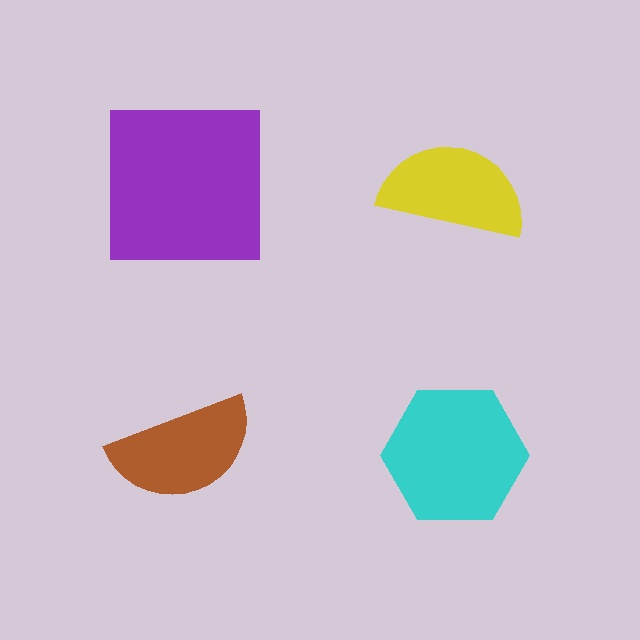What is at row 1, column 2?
A yellow semicircle.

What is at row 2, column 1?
A brown semicircle.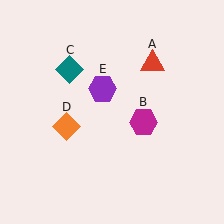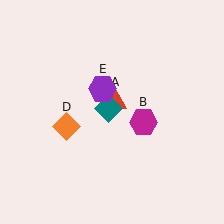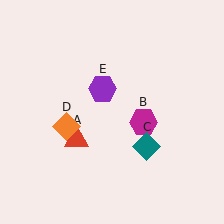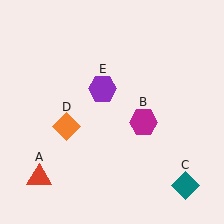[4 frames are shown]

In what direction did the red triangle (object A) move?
The red triangle (object A) moved down and to the left.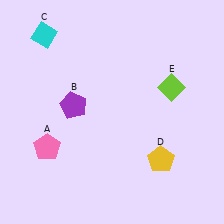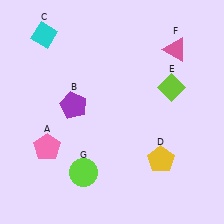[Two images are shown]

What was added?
A pink triangle (F), a lime circle (G) were added in Image 2.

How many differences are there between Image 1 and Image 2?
There are 2 differences between the two images.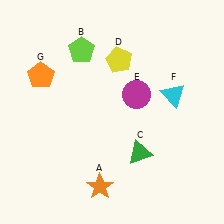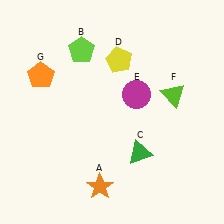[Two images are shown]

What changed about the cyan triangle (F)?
In Image 1, F is cyan. In Image 2, it changed to lime.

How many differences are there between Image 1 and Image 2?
There is 1 difference between the two images.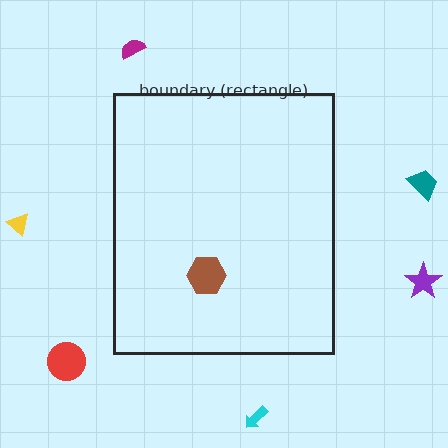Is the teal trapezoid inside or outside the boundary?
Outside.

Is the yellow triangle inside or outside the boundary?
Outside.